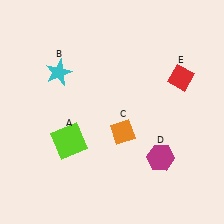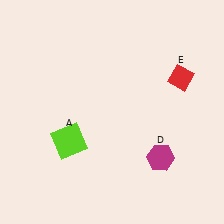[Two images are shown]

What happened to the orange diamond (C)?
The orange diamond (C) was removed in Image 2. It was in the bottom-right area of Image 1.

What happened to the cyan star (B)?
The cyan star (B) was removed in Image 2. It was in the top-left area of Image 1.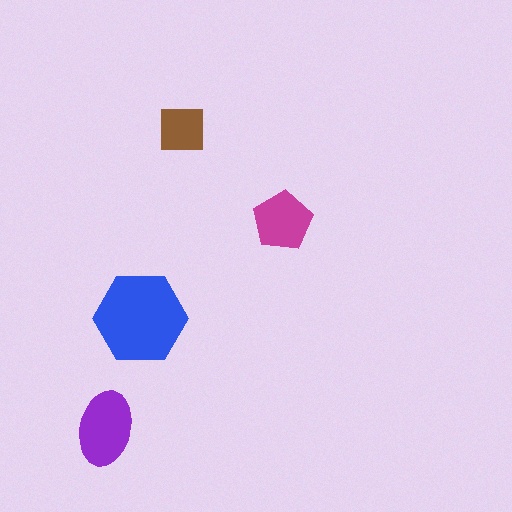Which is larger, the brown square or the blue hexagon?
The blue hexagon.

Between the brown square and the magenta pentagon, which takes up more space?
The magenta pentagon.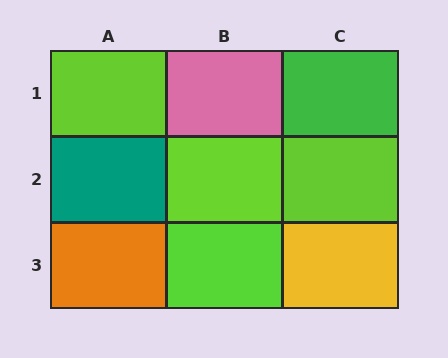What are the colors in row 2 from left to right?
Teal, lime, lime.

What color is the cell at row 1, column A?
Lime.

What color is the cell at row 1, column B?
Pink.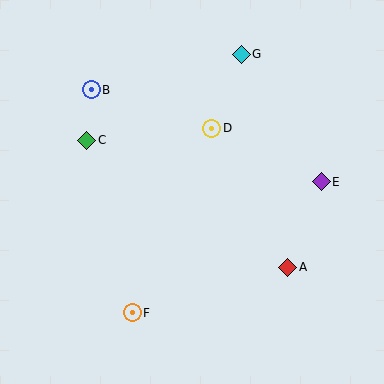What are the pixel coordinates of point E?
Point E is at (321, 182).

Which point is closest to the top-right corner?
Point G is closest to the top-right corner.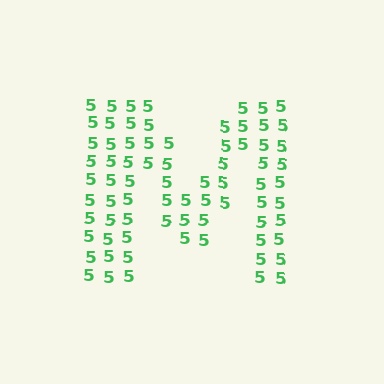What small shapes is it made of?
It is made of small digit 5's.